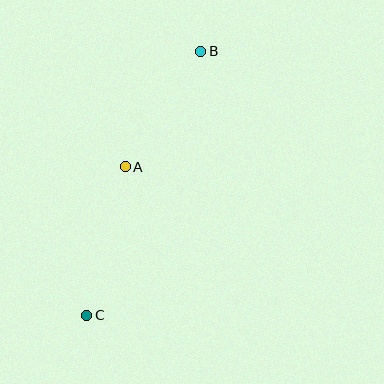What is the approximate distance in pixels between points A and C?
The distance between A and C is approximately 153 pixels.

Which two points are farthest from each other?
Points B and C are farthest from each other.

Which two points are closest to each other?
Points A and B are closest to each other.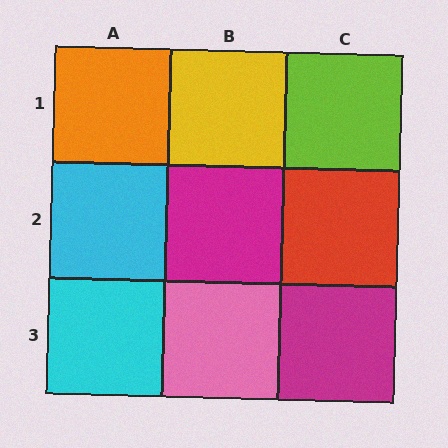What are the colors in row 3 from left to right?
Cyan, pink, magenta.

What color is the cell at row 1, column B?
Yellow.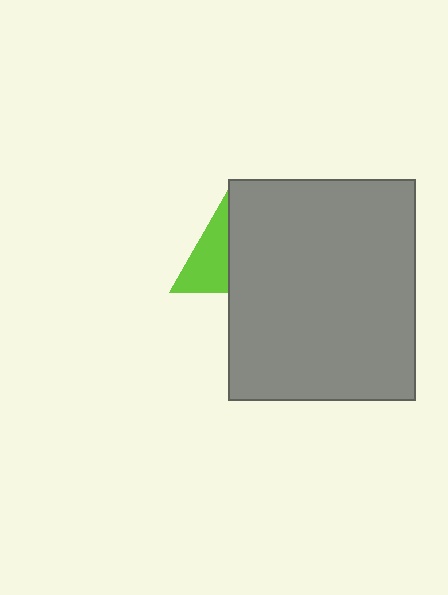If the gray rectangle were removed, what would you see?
You would see the complete lime triangle.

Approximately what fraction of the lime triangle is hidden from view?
Roughly 52% of the lime triangle is hidden behind the gray rectangle.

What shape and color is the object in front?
The object in front is a gray rectangle.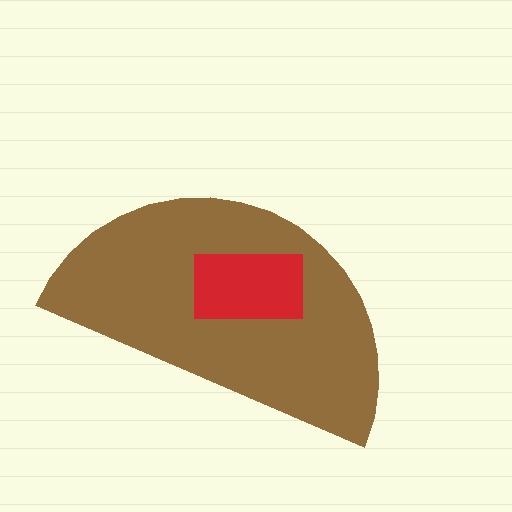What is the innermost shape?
The red rectangle.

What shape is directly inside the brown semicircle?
The red rectangle.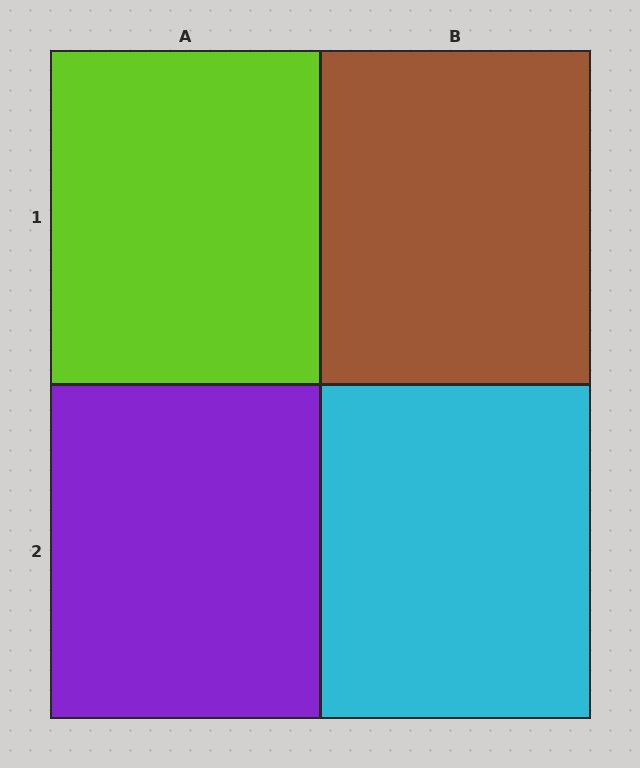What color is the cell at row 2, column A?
Purple.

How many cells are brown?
1 cell is brown.